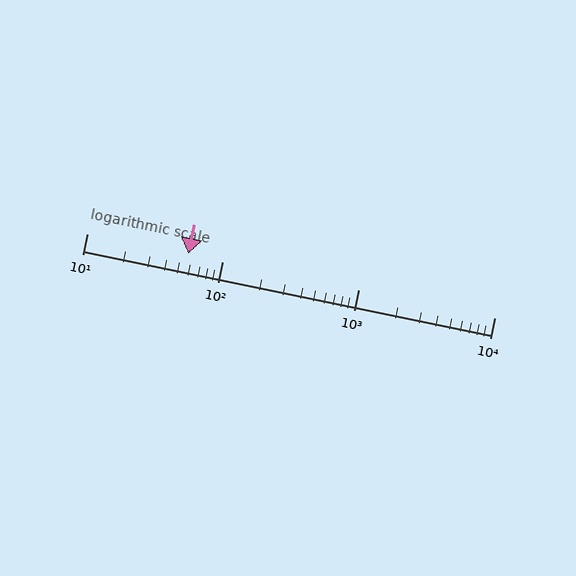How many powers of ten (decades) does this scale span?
The scale spans 3 decades, from 10 to 10000.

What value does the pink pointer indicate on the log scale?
The pointer indicates approximately 56.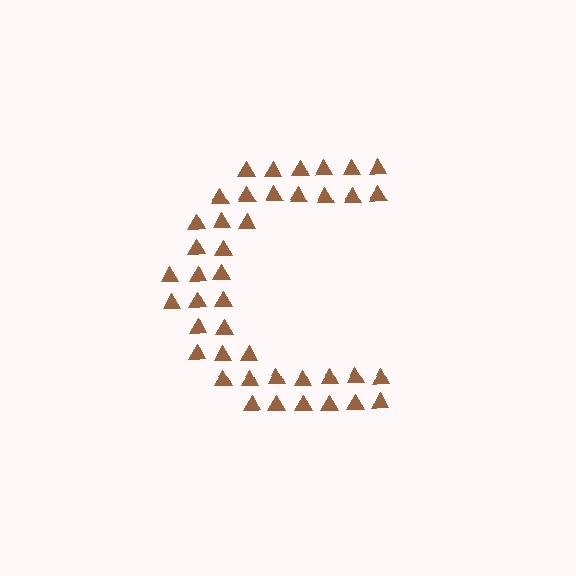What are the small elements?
The small elements are triangles.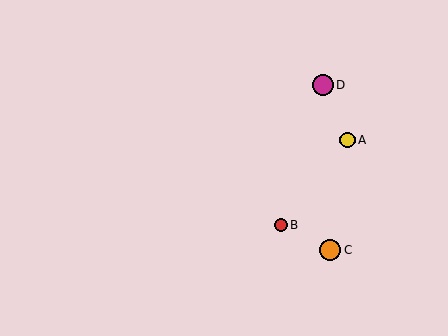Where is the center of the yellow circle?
The center of the yellow circle is at (347, 140).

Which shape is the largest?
The orange circle (labeled C) is the largest.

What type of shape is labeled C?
Shape C is an orange circle.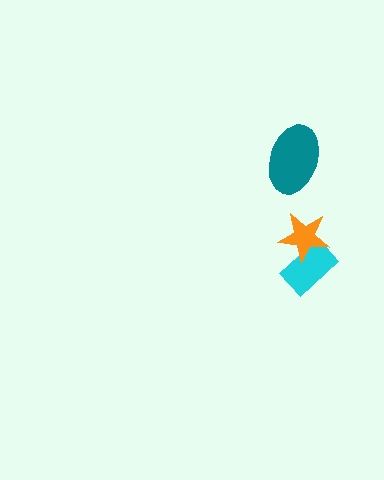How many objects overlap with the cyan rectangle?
1 object overlaps with the cyan rectangle.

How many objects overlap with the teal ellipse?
0 objects overlap with the teal ellipse.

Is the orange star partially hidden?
No, no other shape covers it.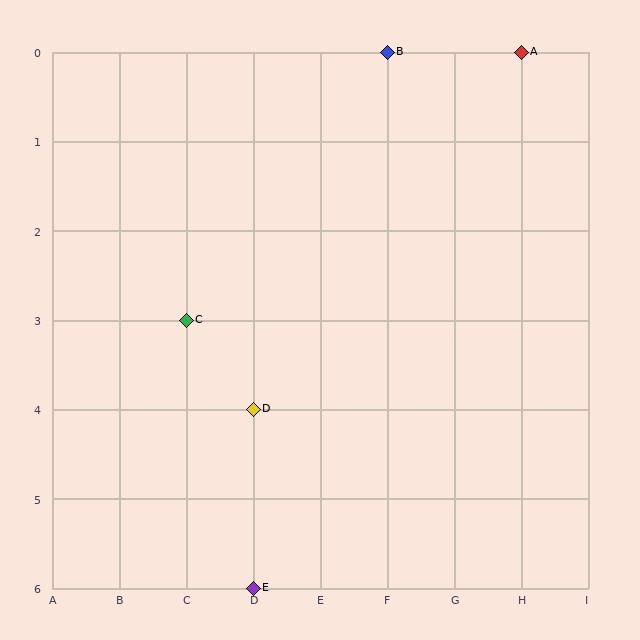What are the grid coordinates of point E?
Point E is at grid coordinates (D, 6).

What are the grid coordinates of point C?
Point C is at grid coordinates (C, 3).